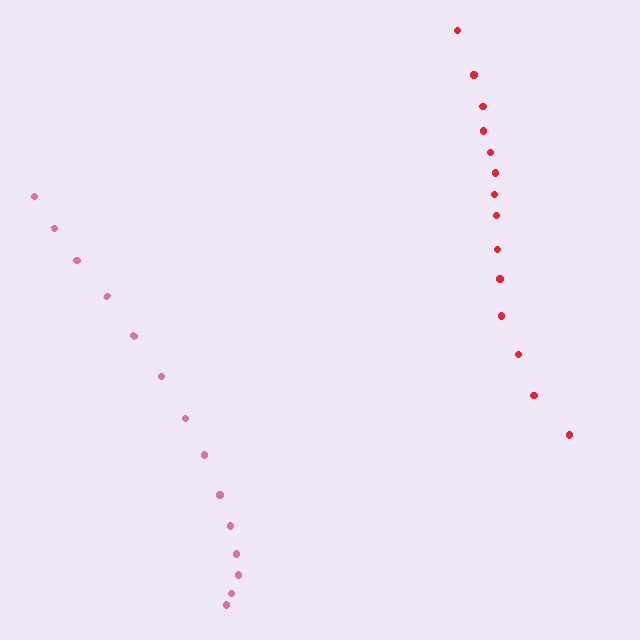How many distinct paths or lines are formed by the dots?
There are 2 distinct paths.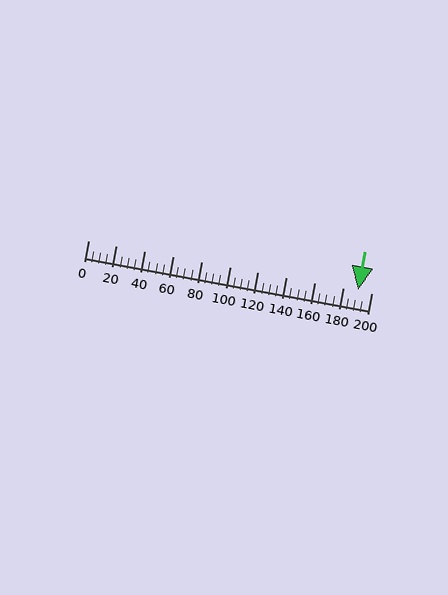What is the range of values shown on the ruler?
The ruler shows values from 0 to 200.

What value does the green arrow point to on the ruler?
The green arrow points to approximately 191.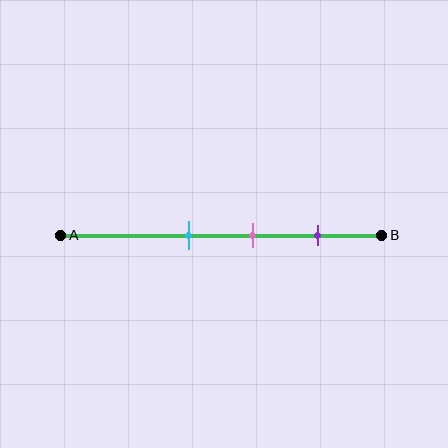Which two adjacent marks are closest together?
The cyan and pink marks are the closest adjacent pair.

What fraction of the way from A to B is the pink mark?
The pink mark is approximately 60% (0.6) of the way from A to B.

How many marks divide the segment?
There are 3 marks dividing the segment.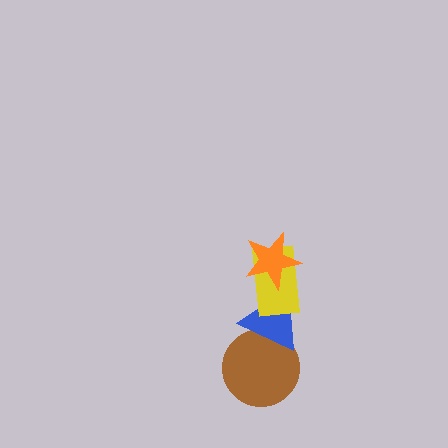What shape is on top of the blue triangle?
The yellow rectangle is on top of the blue triangle.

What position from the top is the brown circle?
The brown circle is 4th from the top.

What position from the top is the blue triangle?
The blue triangle is 3rd from the top.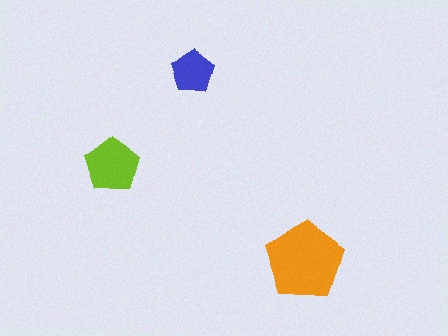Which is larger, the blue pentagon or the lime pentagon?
The lime one.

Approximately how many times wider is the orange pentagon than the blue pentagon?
About 2 times wider.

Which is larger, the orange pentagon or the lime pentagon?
The orange one.